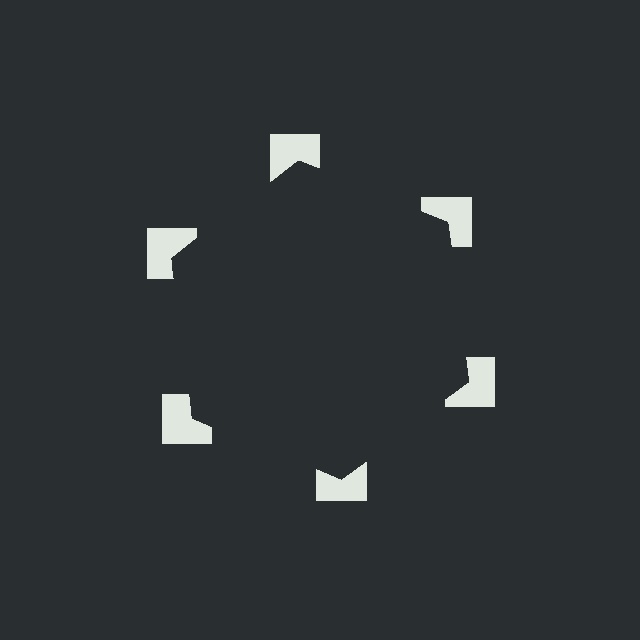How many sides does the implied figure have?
6 sides.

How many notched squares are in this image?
There are 6 — one at each vertex of the illusory hexagon.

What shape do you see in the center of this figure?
An illusory hexagon — its edges are inferred from the aligned wedge cuts in the notched squares, not physically drawn.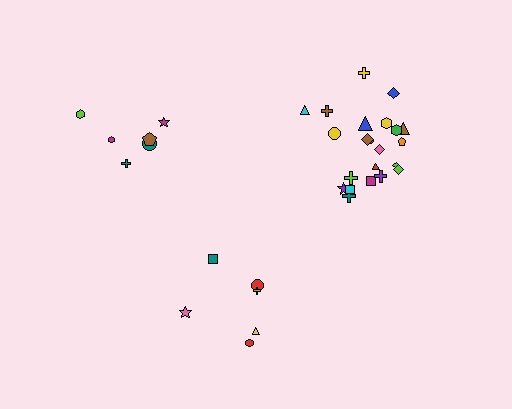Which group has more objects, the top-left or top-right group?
The top-right group.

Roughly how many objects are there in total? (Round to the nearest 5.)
Roughly 35 objects in total.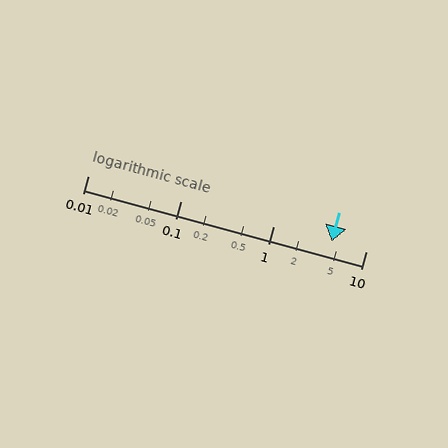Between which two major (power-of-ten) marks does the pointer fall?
The pointer is between 1 and 10.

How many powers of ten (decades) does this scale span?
The scale spans 3 decades, from 0.01 to 10.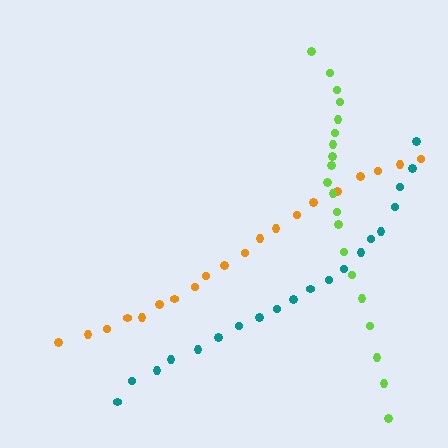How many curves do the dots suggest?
There are 3 distinct paths.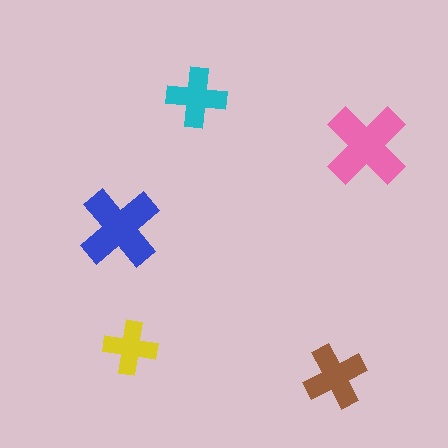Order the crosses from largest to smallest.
the pink one, the blue one, the brown one, the cyan one, the yellow one.